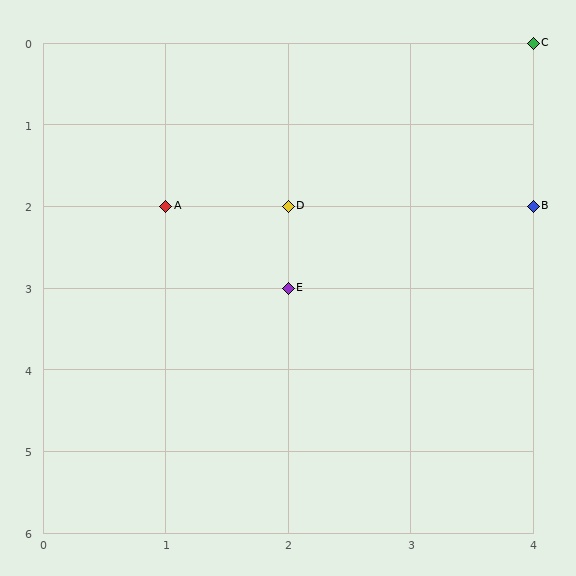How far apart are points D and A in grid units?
Points D and A are 1 column apart.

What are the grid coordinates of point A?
Point A is at grid coordinates (1, 2).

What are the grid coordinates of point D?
Point D is at grid coordinates (2, 2).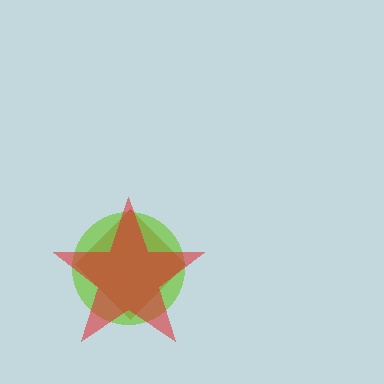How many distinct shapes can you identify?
There are 3 distinct shapes: a brown diamond, a lime circle, a red star.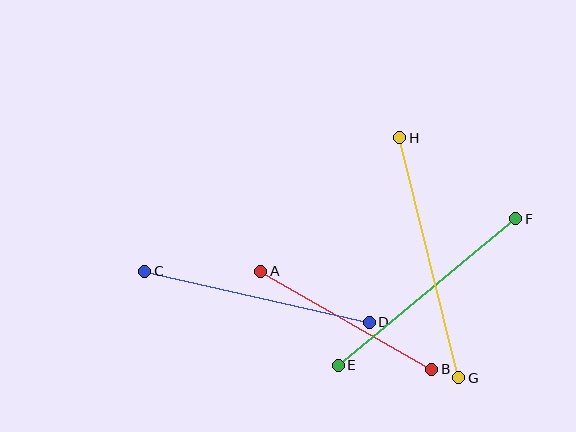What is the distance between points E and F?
The distance is approximately 230 pixels.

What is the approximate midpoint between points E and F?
The midpoint is at approximately (427, 292) pixels.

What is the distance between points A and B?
The distance is approximately 198 pixels.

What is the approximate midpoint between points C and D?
The midpoint is at approximately (257, 297) pixels.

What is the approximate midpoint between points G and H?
The midpoint is at approximately (429, 258) pixels.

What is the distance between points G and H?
The distance is approximately 247 pixels.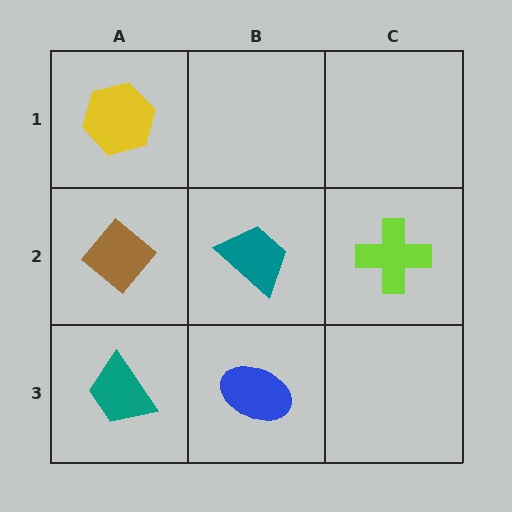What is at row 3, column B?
A blue ellipse.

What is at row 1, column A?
A yellow hexagon.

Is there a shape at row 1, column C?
No, that cell is empty.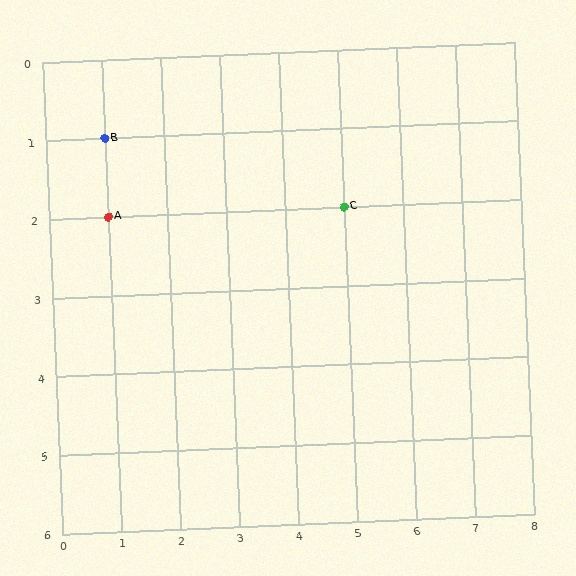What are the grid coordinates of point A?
Point A is at grid coordinates (1, 2).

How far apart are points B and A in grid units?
Points B and A are 1 row apart.